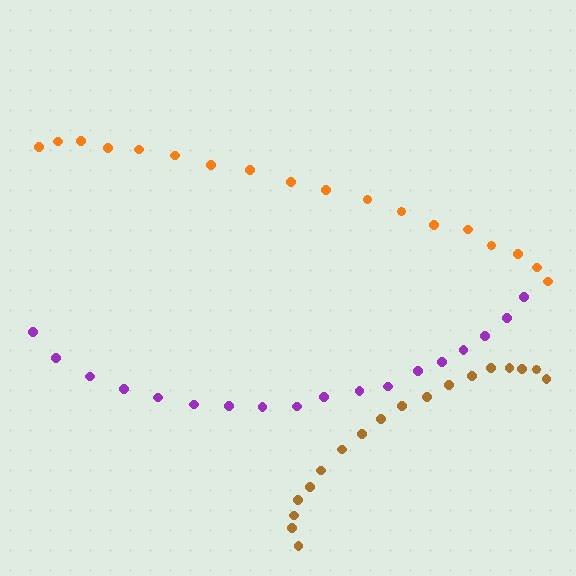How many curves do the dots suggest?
There are 3 distinct paths.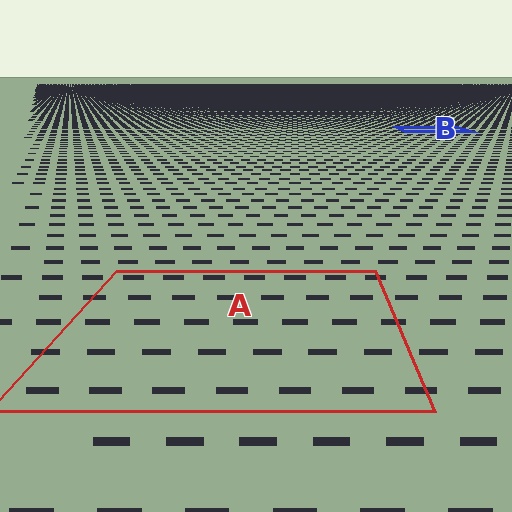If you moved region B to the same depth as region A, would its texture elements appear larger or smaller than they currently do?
They would appear larger. At a closer depth, the same texture elements are projected at a bigger on-screen size.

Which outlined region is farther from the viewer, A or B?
Region B is farther from the viewer — the texture elements inside it appear smaller and more densely packed.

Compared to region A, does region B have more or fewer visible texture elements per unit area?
Region B has more texture elements per unit area — they are packed more densely because it is farther away.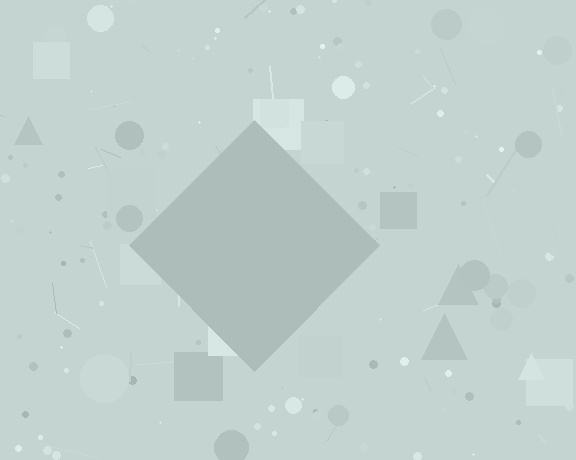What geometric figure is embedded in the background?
A diamond is embedded in the background.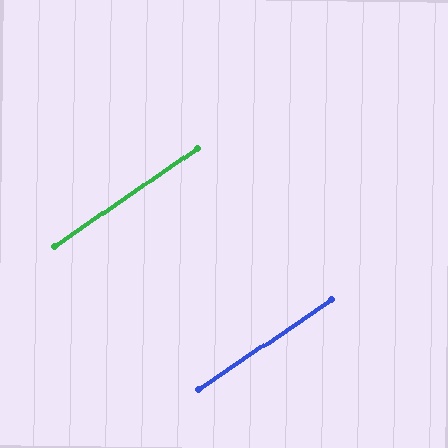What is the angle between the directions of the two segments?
Approximately 0 degrees.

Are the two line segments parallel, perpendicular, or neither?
Parallel — their directions differ by only 0.4°.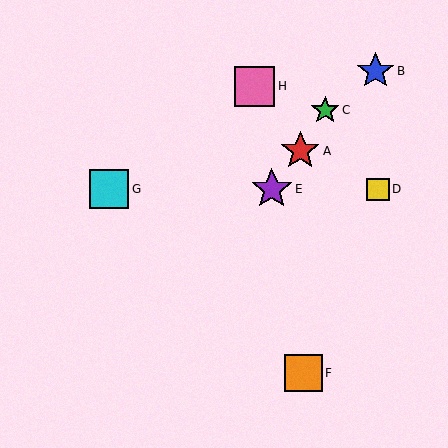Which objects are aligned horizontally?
Objects D, E, G are aligned horizontally.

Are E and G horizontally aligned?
Yes, both are at y≈189.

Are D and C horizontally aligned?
No, D is at y≈189 and C is at y≈110.